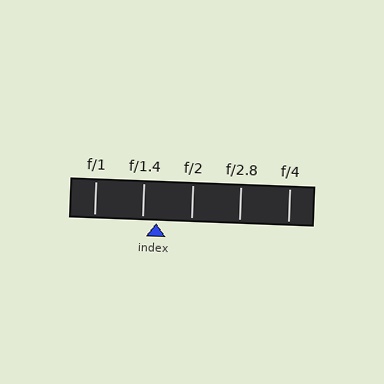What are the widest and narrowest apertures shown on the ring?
The widest aperture shown is f/1 and the narrowest is f/4.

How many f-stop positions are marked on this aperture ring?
There are 5 f-stop positions marked.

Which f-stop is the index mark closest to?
The index mark is closest to f/1.4.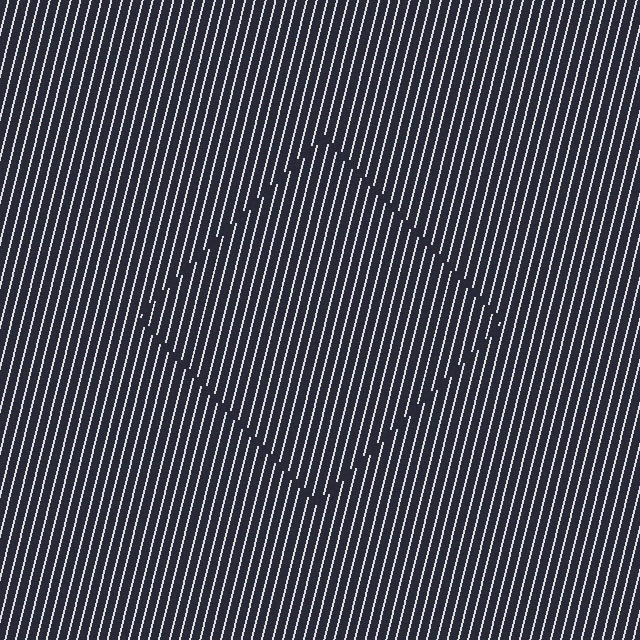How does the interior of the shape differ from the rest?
The interior of the shape contains the same grating, shifted by half a period — the contour is defined by the phase discontinuity where line-ends from the inner and outer gratings abut.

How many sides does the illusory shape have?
4 sides — the line-ends trace a square.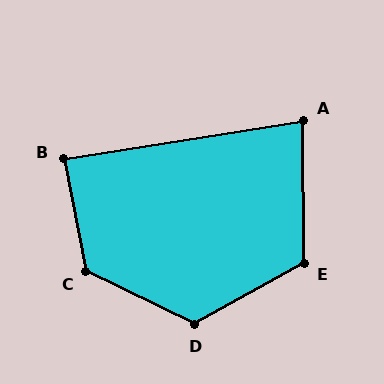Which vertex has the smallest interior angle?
A, at approximately 81 degrees.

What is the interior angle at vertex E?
Approximately 119 degrees (obtuse).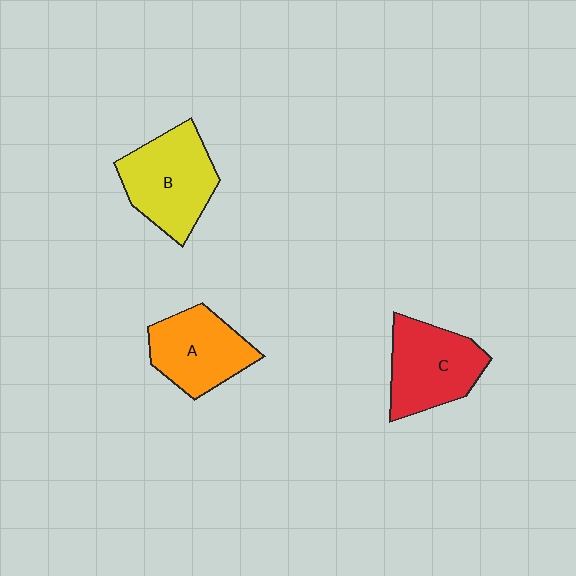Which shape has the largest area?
Shape B (yellow).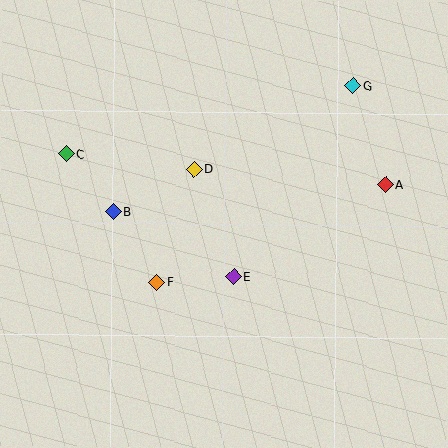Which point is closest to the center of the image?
Point E at (234, 277) is closest to the center.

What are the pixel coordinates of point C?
Point C is at (66, 154).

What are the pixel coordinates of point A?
Point A is at (386, 184).